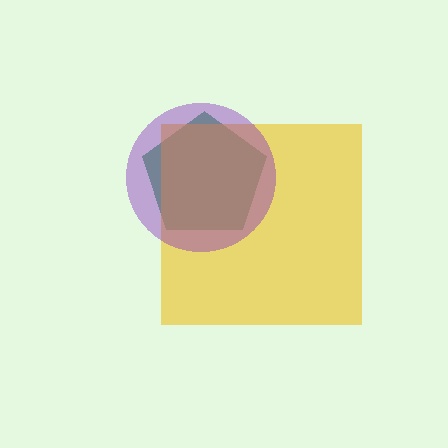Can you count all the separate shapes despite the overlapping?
Yes, there are 3 separate shapes.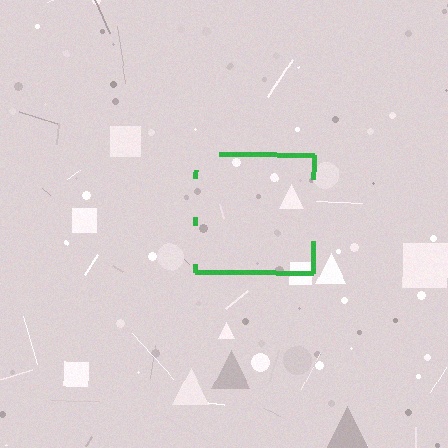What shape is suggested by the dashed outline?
The dashed outline suggests a square.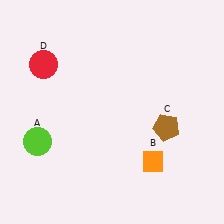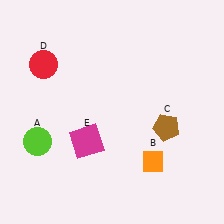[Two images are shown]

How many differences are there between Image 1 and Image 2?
There is 1 difference between the two images.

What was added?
A magenta square (E) was added in Image 2.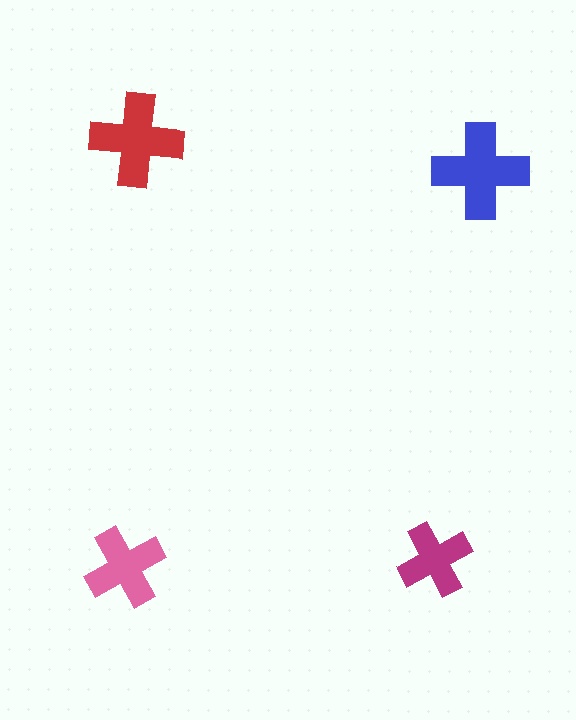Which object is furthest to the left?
The pink cross is leftmost.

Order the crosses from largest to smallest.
the blue one, the red one, the pink one, the magenta one.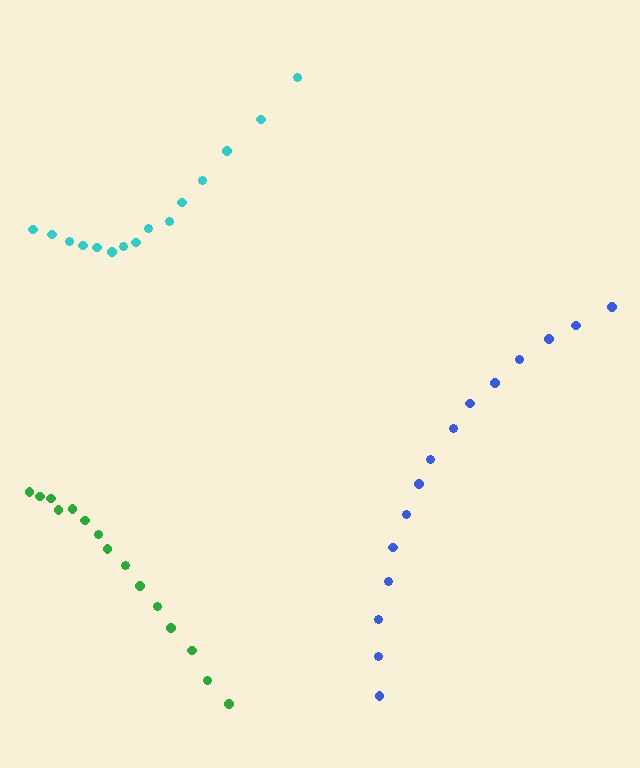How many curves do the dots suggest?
There are 3 distinct paths.